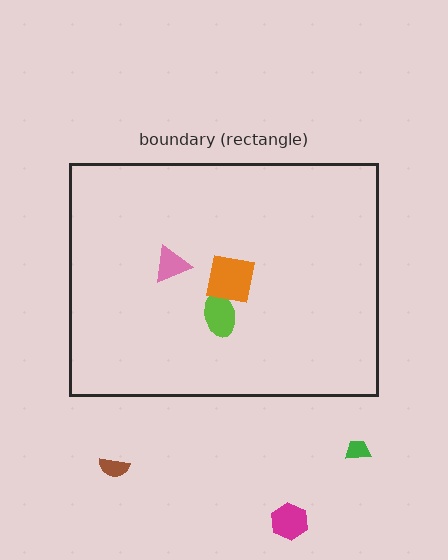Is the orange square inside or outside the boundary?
Inside.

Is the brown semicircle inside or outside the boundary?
Outside.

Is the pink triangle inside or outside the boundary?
Inside.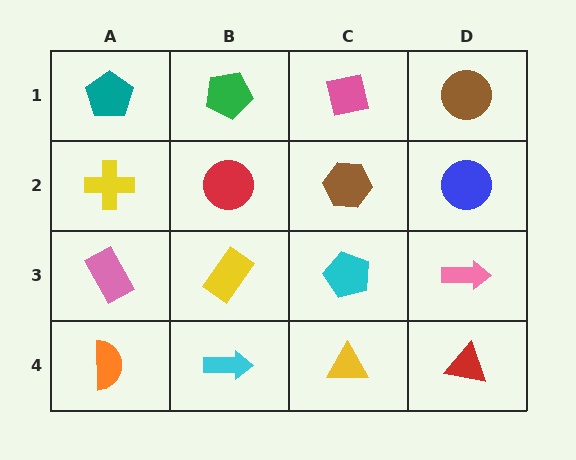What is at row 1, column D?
A brown circle.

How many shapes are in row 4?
4 shapes.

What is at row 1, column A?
A teal pentagon.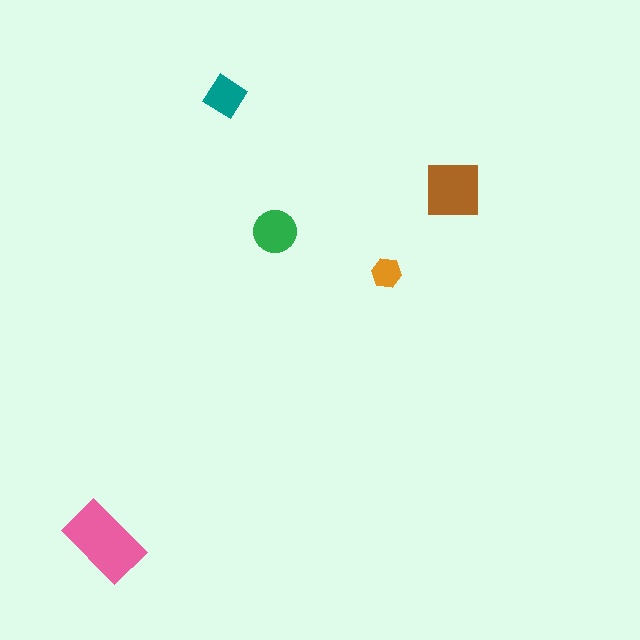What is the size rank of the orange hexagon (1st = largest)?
5th.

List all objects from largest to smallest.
The pink rectangle, the brown square, the green circle, the teal diamond, the orange hexagon.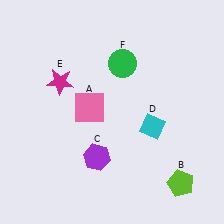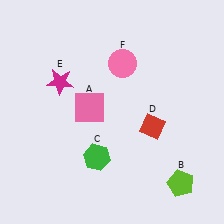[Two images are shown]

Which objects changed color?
C changed from purple to green. D changed from cyan to red. F changed from green to pink.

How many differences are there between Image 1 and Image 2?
There are 3 differences between the two images.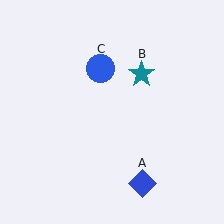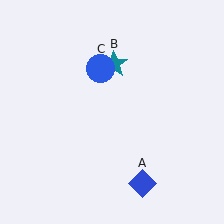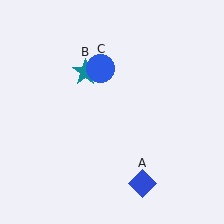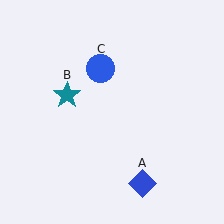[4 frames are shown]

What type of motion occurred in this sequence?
The teal star (object B) rotated counterclockwise around the center of the scene.